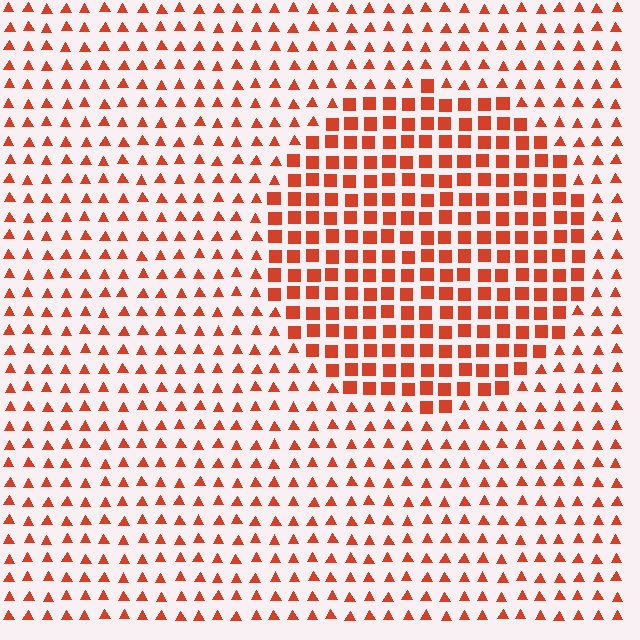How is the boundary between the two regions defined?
The boundary is defined by a change in element shape: squares inside vs. triangles outside. All elements share the same color and spacing.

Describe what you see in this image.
The image is filled with small red elements arranged in a uniform grid. A circle-shaped region contains squares, while the surrounding area contains triangles. The boundary is defined purely by the change in element shape.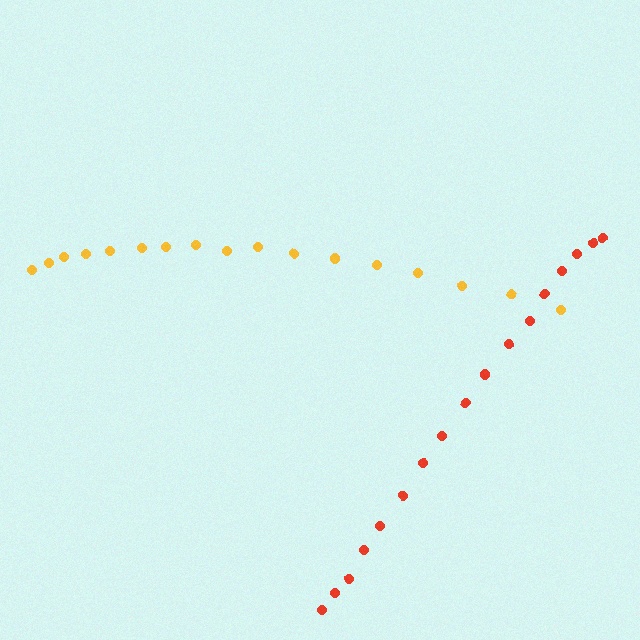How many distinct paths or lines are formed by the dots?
There are 2 distinct paths.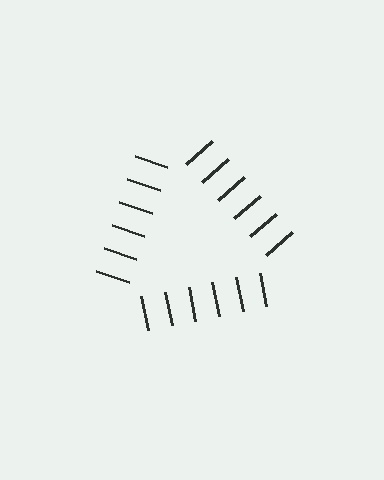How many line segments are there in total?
18 — 6 along each of the 3 edges.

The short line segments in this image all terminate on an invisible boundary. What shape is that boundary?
An illusory triangle — the line segments terminate on its edges but no continuous stroke is drawn.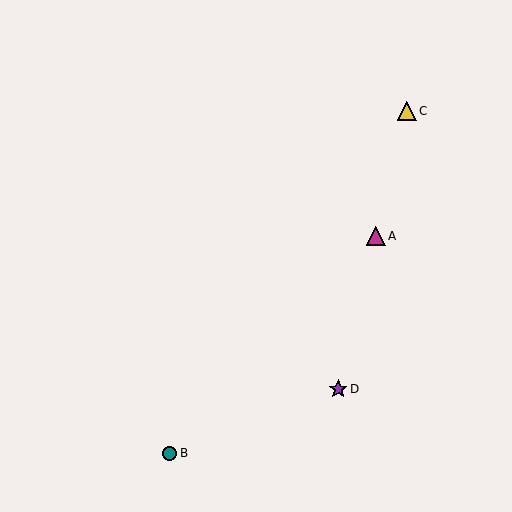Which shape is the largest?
The yellow triangle (labeled C) is the largest.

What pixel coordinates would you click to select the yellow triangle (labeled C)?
Click at (407, 111) to select the yellow triangle C.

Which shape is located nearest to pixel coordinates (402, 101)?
The yellow triangle (labeled C) at (407, 111) is nearest to that location.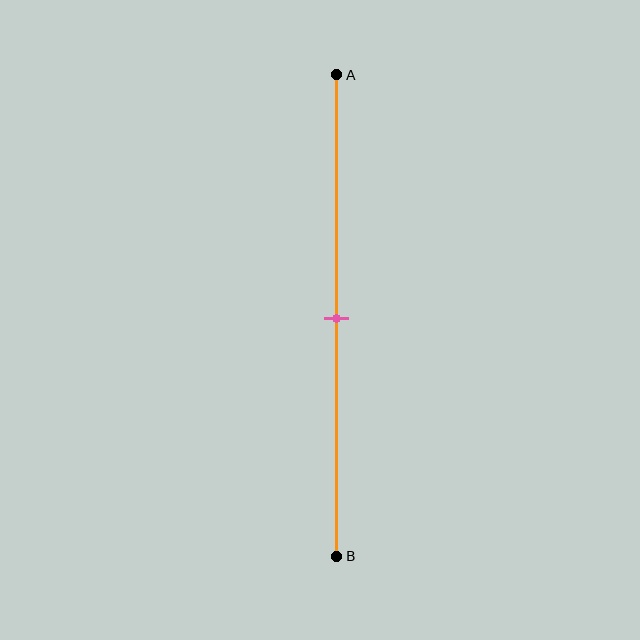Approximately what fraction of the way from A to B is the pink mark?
The pink mark is approximately 50% of the way from A to B.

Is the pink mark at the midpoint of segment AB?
Yes, the mark is approximately at the midpoint.